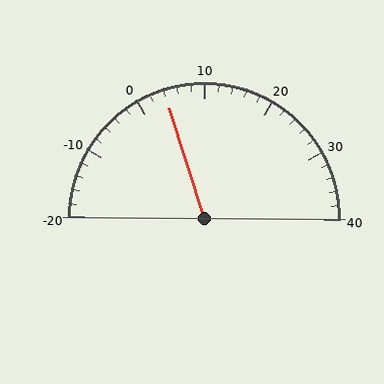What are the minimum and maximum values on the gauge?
The gauge ranges from -20 to 40.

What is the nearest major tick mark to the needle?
The nearest major tick mark is 0.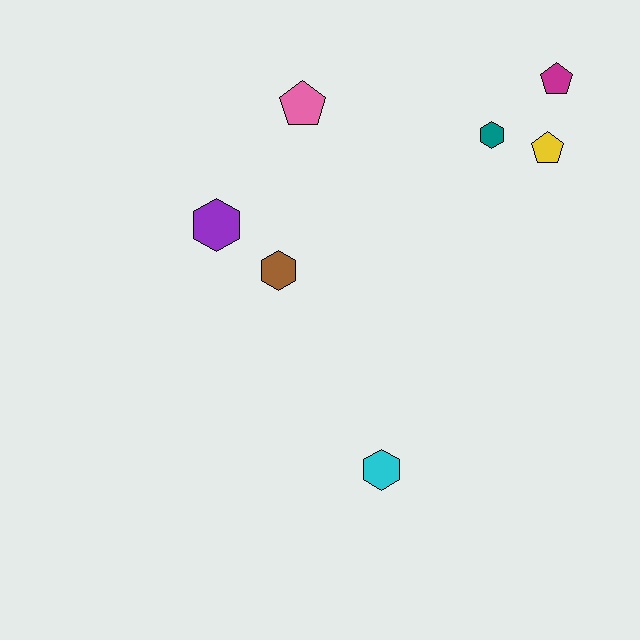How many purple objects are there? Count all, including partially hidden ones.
There is 1 purple object.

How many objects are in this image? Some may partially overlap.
There are 7 objects.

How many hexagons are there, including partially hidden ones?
There are 4 hexagons.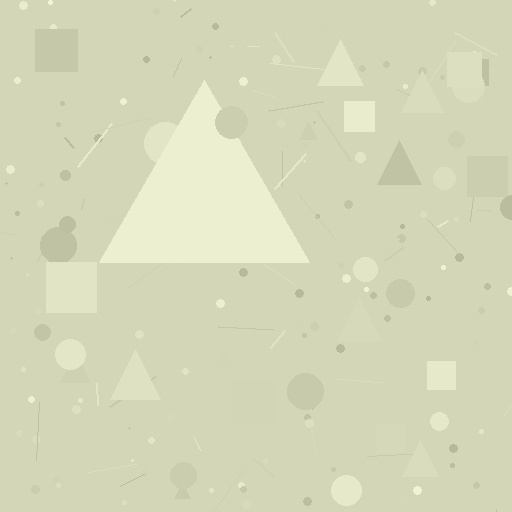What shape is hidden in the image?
A triangle is hidden in the image.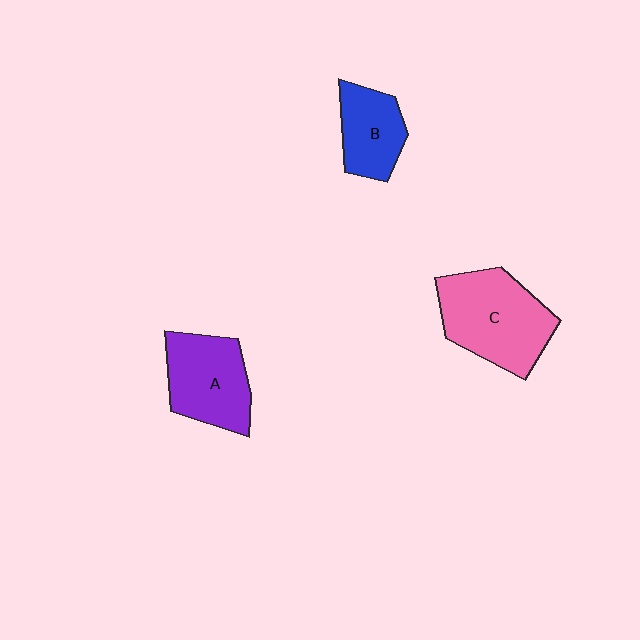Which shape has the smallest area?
Shape B (blue).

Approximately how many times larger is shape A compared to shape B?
Approximately 1.4 times.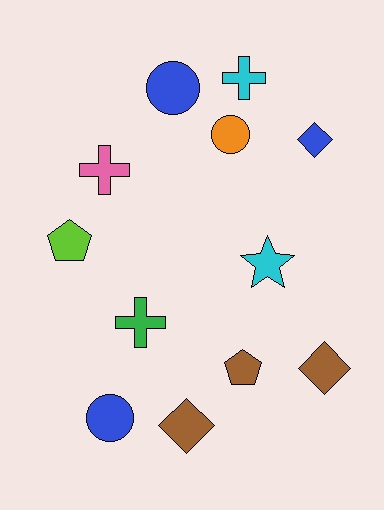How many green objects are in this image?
There is 1 green object.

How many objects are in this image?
There are 12 objects.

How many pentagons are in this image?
There are 2 pentagons.